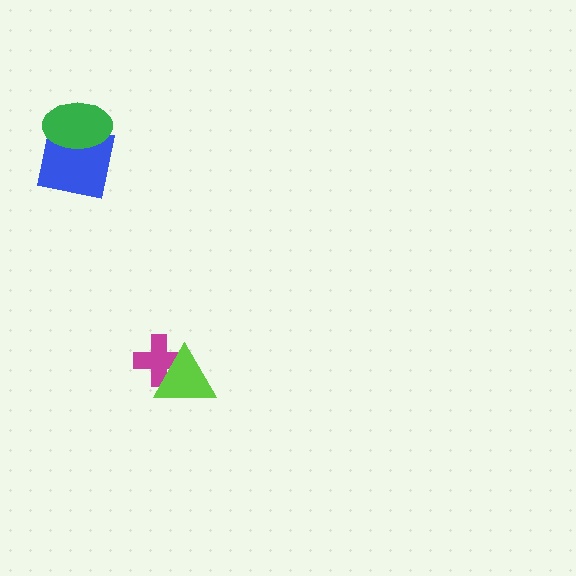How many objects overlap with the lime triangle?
1 object overlaps with the lime triangle.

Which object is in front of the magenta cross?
The lime triangle is in front of the magenta cross.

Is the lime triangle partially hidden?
No, no other shape covers it.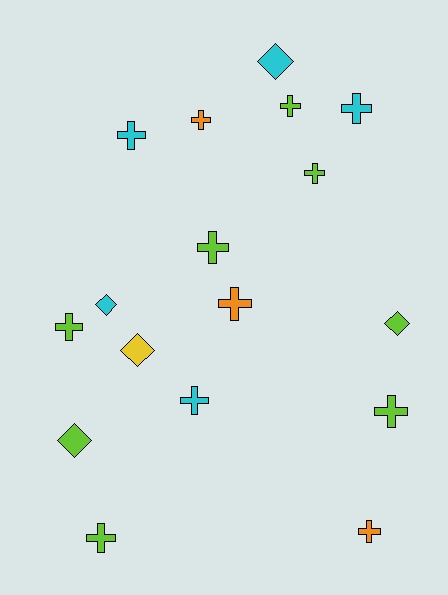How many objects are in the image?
There are 17 objects.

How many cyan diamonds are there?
There are 2 cyan diamonds.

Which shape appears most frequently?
Cross, with 12 objects.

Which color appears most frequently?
Lime, with 8 objects.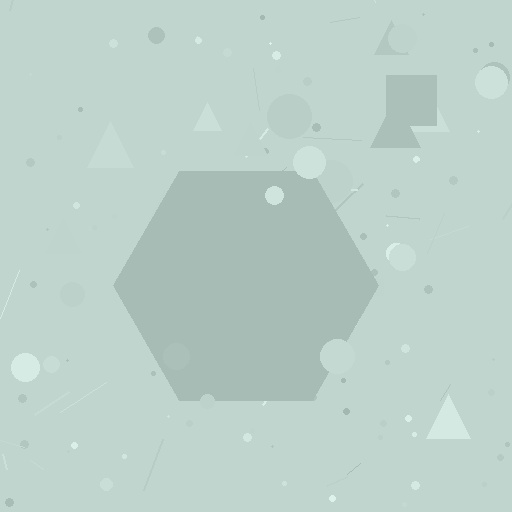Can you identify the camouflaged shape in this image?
The camouflaged shape is a hexagon.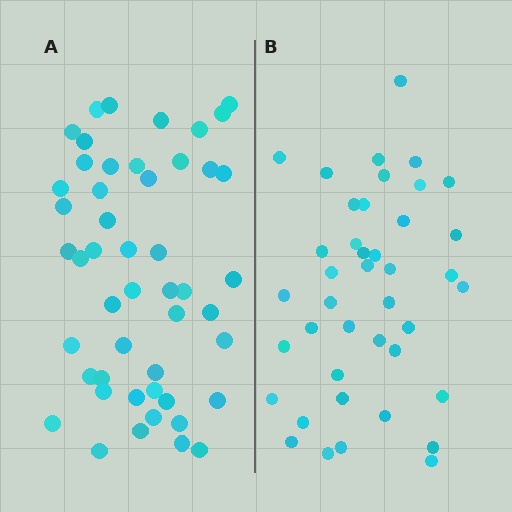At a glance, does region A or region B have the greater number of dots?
Region A (the left region) has more dots.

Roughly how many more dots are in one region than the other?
Region A has roughly 8 or so more dots than region B.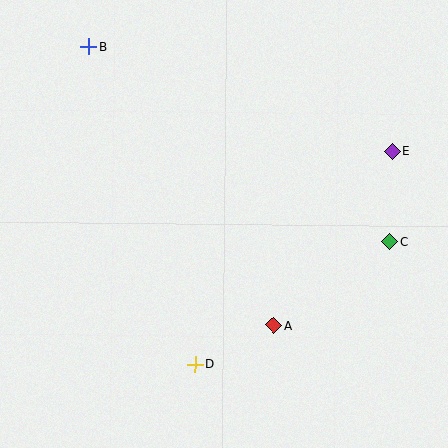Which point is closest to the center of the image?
Point A at (274, 325) is closest to the center.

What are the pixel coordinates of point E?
Point E is at (392, 151).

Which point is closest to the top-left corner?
Point B is closest to the top-left corner.